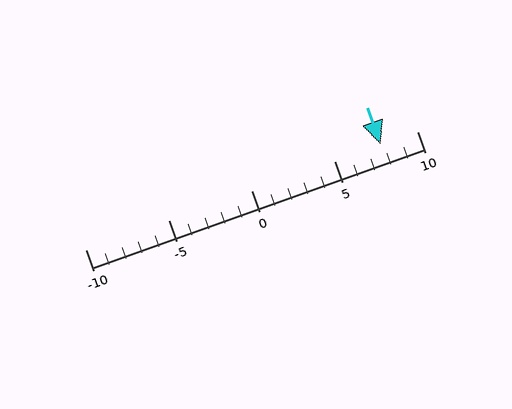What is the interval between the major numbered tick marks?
The major tick marks are spaced 5 units apart.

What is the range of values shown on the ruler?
The ruler shows values from -10 to 10.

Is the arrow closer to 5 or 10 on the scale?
The arrow is closer to 10.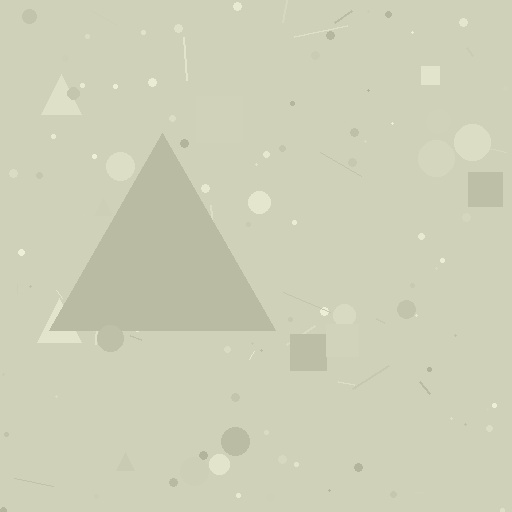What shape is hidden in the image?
A triangle is hidden in the image.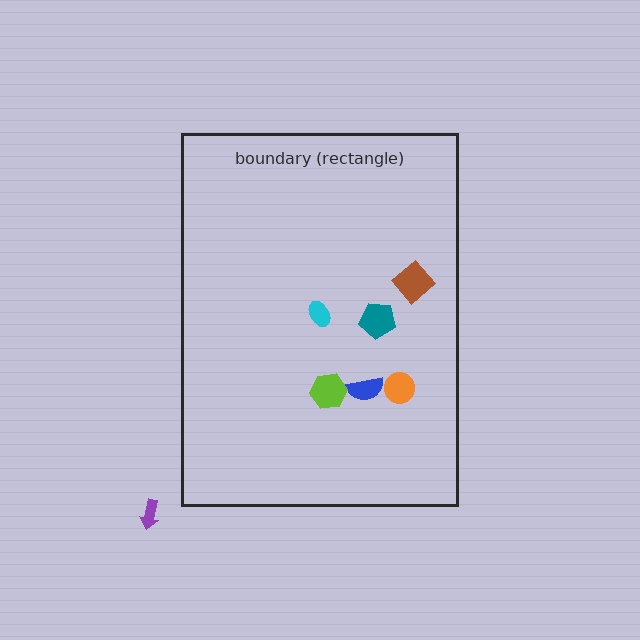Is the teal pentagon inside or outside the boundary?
Inside.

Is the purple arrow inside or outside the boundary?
Outside.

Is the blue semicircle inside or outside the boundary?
Inside.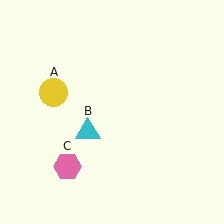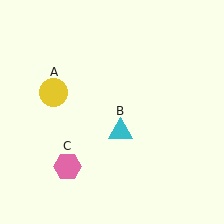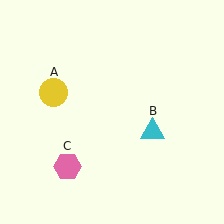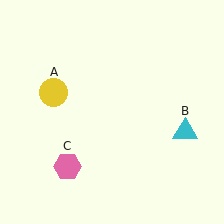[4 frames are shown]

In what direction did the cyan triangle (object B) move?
The cyan triangle (object B) moved right.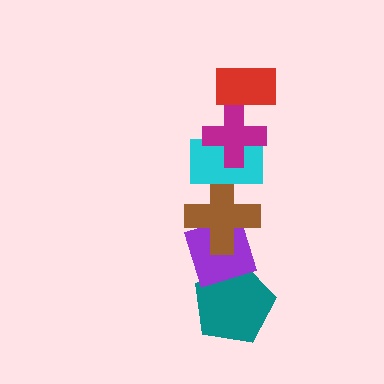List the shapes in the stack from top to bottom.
From top to bottom: the red rectangle, the magenta cross, the cyan rectangle, the brown cross, the purple diamond, the teal pentagon.